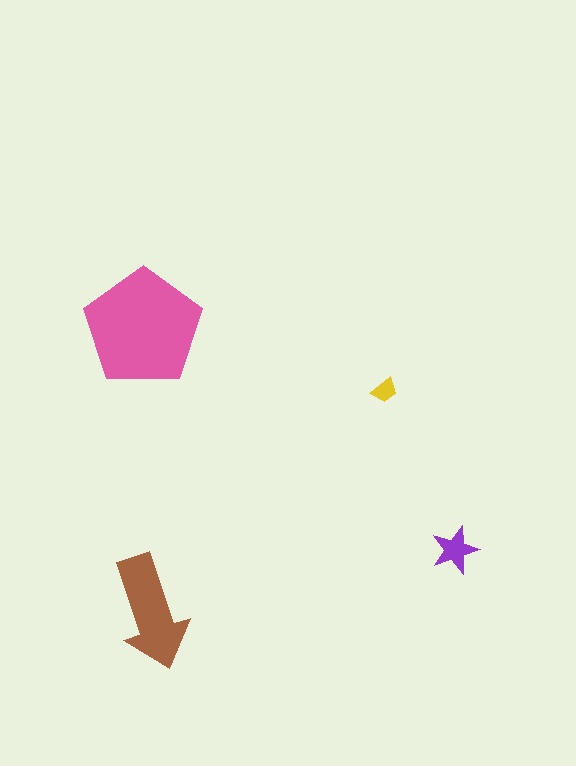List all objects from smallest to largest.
The yellow trapezoid, the purple star, the brown arrow, the pink pentagon.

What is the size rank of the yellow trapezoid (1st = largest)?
4th.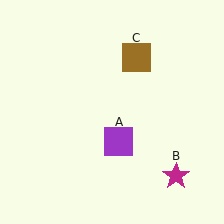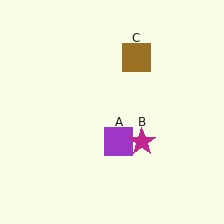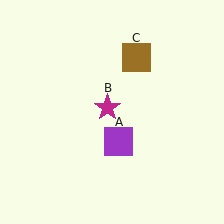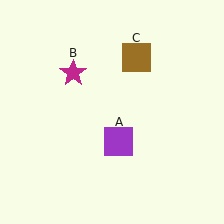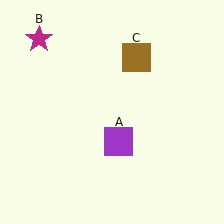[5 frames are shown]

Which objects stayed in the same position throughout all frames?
Purple square (object A) and brown square (object C) remained stationary.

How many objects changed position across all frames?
1 object changed position: magenta star (object B).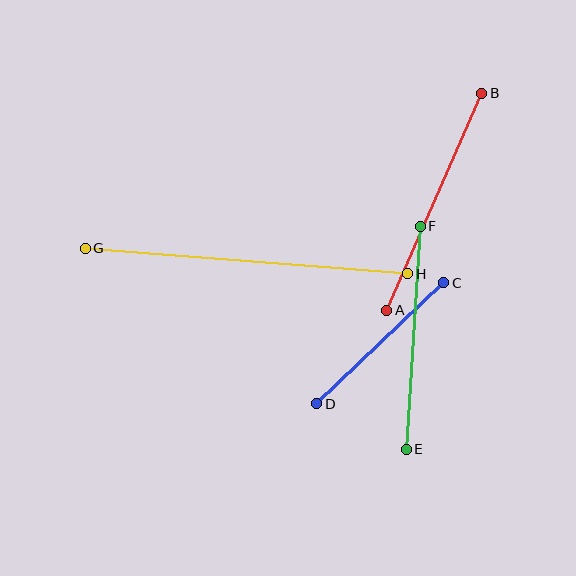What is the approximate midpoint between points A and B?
The midpoint is at approximately (434, 202) pixels.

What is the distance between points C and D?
The distance is approximately 176 pixels.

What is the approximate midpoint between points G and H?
The midpoint is at approximately (246, 261) pixels.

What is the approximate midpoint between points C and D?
The midpoint is at approximately (380, 343) pixels.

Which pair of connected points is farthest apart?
Points G and H are farthest apart.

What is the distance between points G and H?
The distance is approximately 323 pixels.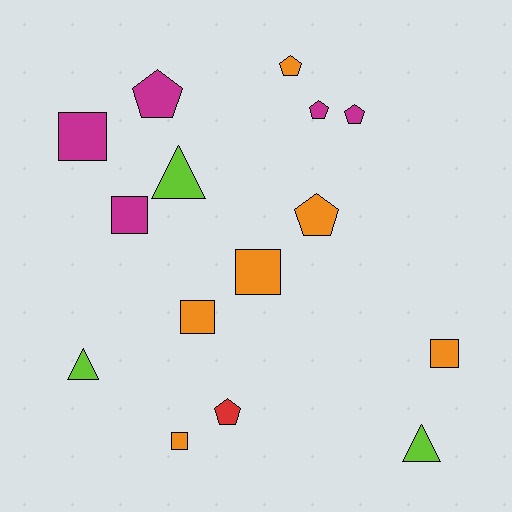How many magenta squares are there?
There are 2 magenta squares.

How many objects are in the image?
There are 15 objects.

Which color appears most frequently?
Orange, with 6 objects.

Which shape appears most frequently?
Square, with 6 objects.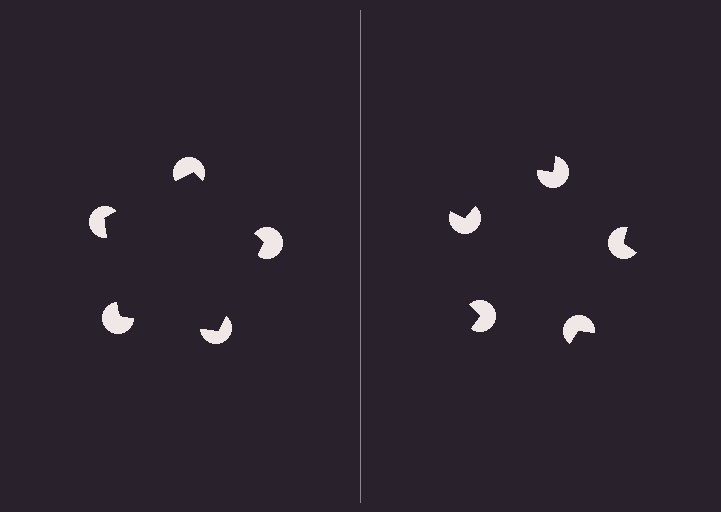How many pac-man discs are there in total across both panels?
10 — 5 on each side.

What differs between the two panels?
The pac-man discs are positioned identically on both sides; only the wedge orientations differ. On the left they align to a pentagon; on the right they are misaligned.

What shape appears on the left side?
An illusory pentagon.